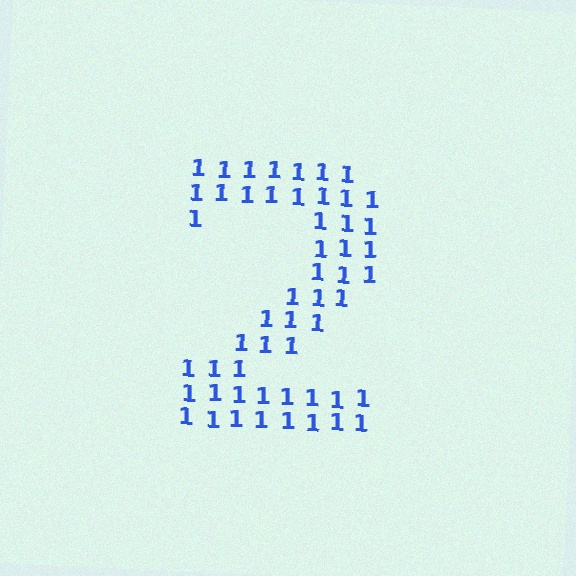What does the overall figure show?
The overall figure shows the digit 2.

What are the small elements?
The small elements are digit 1's.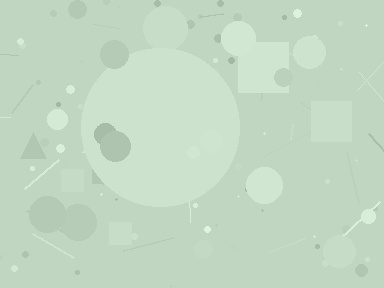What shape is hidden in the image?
A circle is hidden in the image.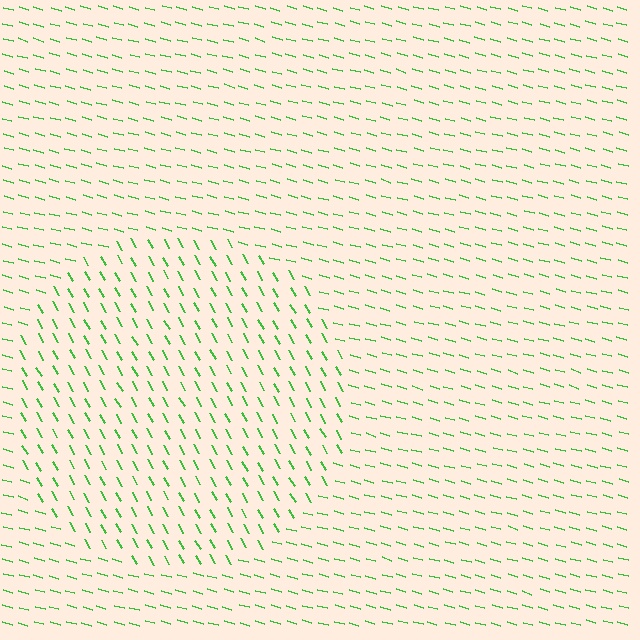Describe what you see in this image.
The image is filled with small green line segments. A circle region in the image has lines oriented differently from the surrounding lines, creating a visible texture boundary.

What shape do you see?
I see a circle.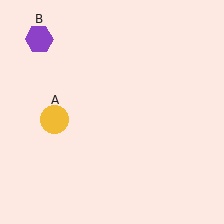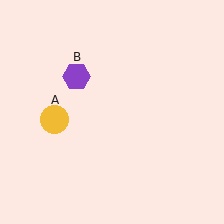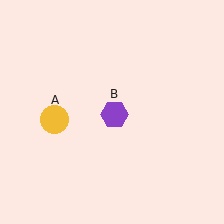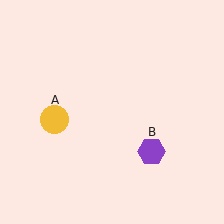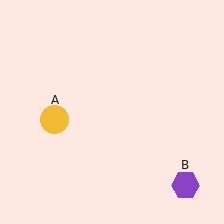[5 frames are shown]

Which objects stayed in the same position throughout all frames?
Yellow circle (object A) remained stationary.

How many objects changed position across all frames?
1 object changed position: purple hexagon (object B).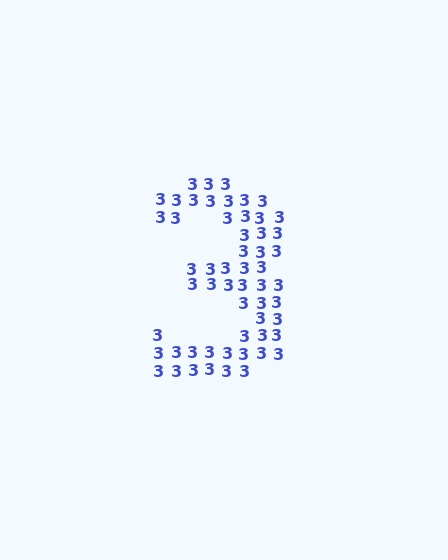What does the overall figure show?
The overall figure shows the digit 3.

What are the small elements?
The small elements are digit 3's.